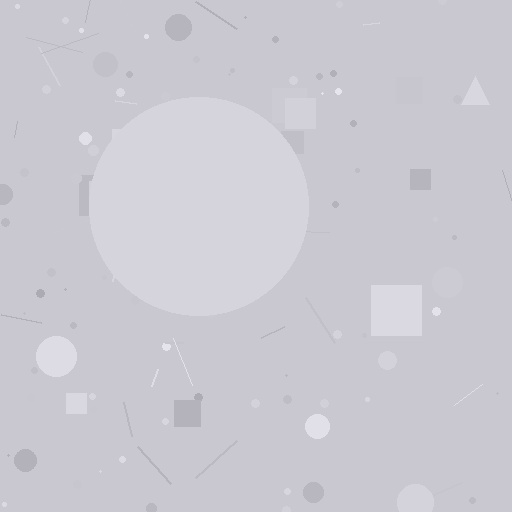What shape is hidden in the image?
A circle is hidden in the image.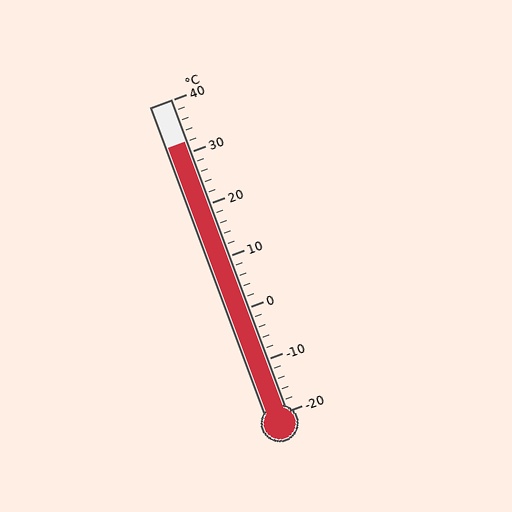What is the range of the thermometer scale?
The thermometer scale ranges from -20°C to 40°C.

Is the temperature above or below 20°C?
The temperature is above 20°C.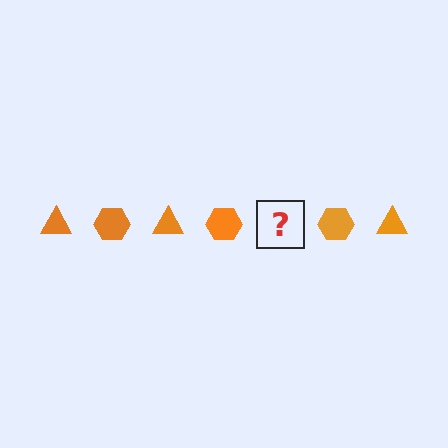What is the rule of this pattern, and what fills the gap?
The rule is that the pattern cycles through triangle, hexagon shapes in orange. The gap should be filled with an orange triangle.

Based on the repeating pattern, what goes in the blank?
The blank should be an orange triangle.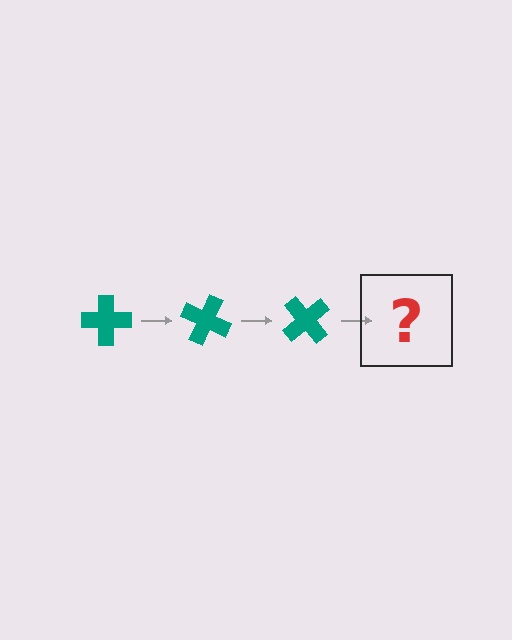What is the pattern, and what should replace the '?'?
The pattern is that the cross rotates 25 degrees each step. The '?' should be a teal cross rotated 75 degrees.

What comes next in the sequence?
The next element should be a teal cross rotated 75 degrees.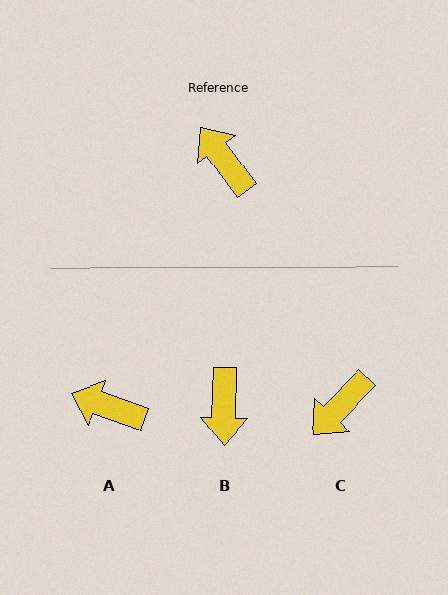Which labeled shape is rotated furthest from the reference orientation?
B, about 143 degrees away.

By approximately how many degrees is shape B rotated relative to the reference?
Approximately 143 degrees counter-clockwise.